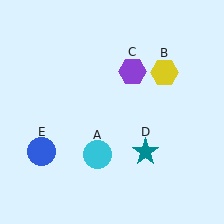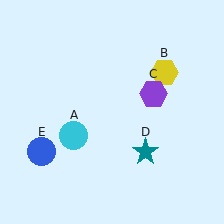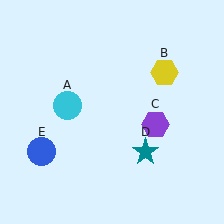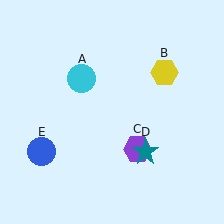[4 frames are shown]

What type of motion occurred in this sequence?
The cyan circle (object A), purple hexagon (object C) rotated clockwise around the center of the scene.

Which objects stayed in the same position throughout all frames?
Yellow hexagon (object B) and teal star (object D) and blue circle (object E) remained stationary.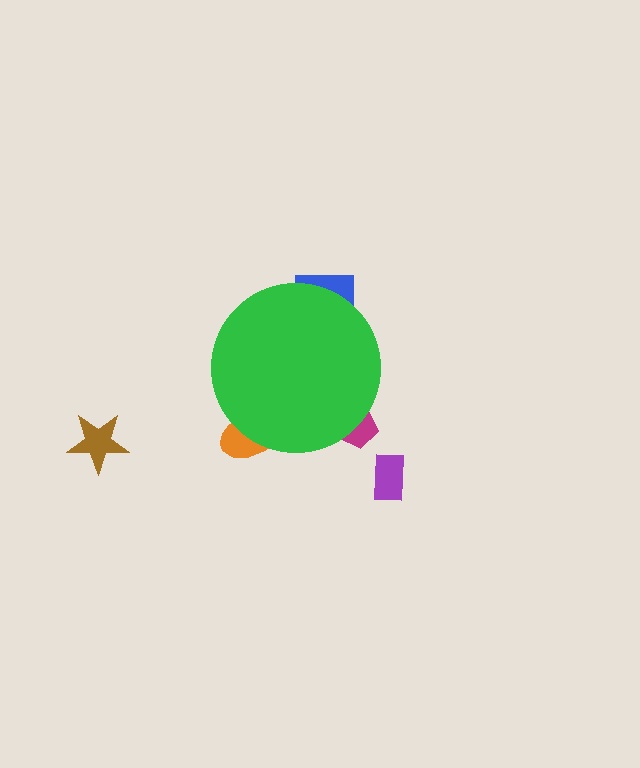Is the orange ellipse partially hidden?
Yes, the orange ellipse is partially hidden behind the green circle.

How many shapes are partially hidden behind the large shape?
3 shapes are partially hidden.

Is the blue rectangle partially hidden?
Yes, the blue rectangle is partially hidden behind the green circle.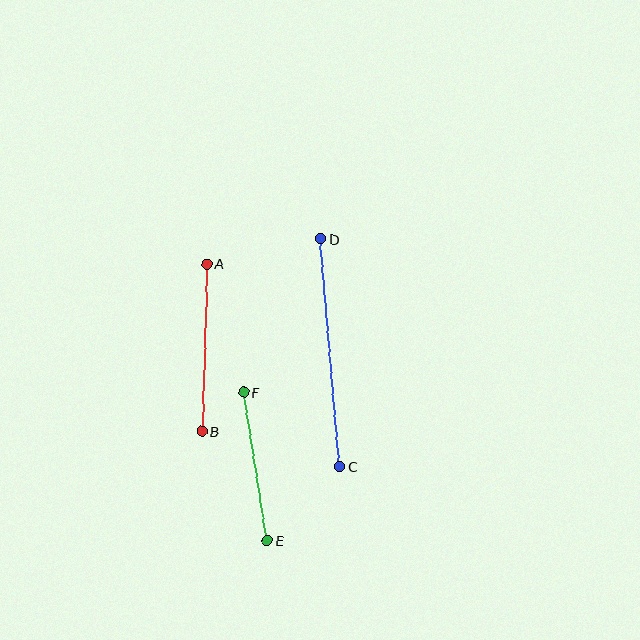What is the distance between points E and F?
The distance is approximately 150 pixels.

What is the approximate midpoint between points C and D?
The midpoint is at approximately (330, 352) pixels.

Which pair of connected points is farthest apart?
Points C and D are farthest apart.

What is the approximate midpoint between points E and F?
The midpoint is at approximately (256, 466) pixels.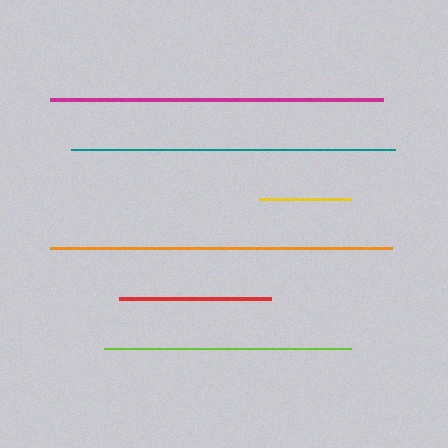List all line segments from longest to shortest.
From longest to shortest: orange, magenta, teal, lime, red, yellow.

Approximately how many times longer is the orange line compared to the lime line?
The orange line is approximately 1.4 times the length of the lime line.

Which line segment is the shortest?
The yellow line is the shortest at approximately 92 pixels.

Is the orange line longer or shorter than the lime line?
The orange line is longer than the lime line.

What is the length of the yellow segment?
The yellow segment is approximately 92 pixels long.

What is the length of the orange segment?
The orange segment is approximately 342 pixels long.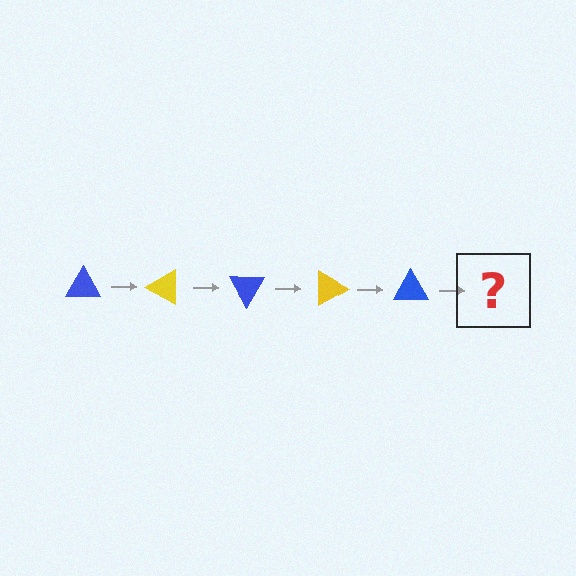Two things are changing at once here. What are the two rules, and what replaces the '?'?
The two rules are that it rotates 30 degrees each step and the color cycles through blue and yellow. The '?' should be a yellow triangle, rotated 150 degrees from the start.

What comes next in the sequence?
The next element should be a yellow triangle, rotated 150 degrees from the start.